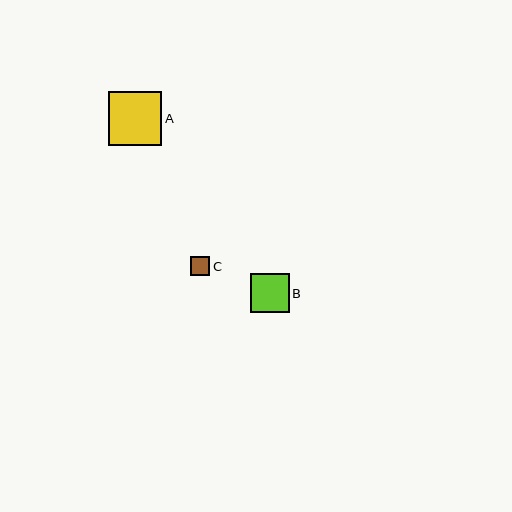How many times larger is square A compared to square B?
Square A is approximately 1.4 times the size of square B.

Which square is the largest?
Square A is the largest with a size of approximately 53 pixels.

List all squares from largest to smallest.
From largest to smallest: A, B, C.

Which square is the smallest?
Square C is the smallest with a size of approximately 20 pixels.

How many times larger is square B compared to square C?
Square B is approximately 2.0 times the size of square C.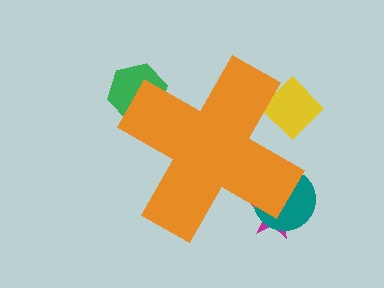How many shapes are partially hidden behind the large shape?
4 shapes are partially hidden.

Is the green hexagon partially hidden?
Yes, the green hexagon is partially hidden behind the orange cross.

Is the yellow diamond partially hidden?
Yes, the yellow diamond is partially hidden behind the orange cross.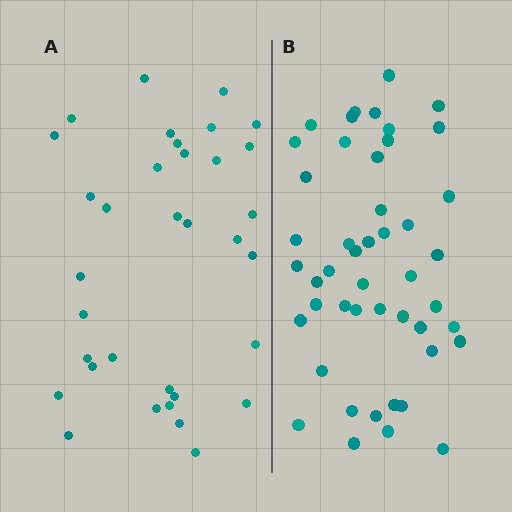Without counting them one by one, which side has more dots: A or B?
Region B (the right region) has more dots.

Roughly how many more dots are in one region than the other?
Region B has approximately 15 more dots than region A.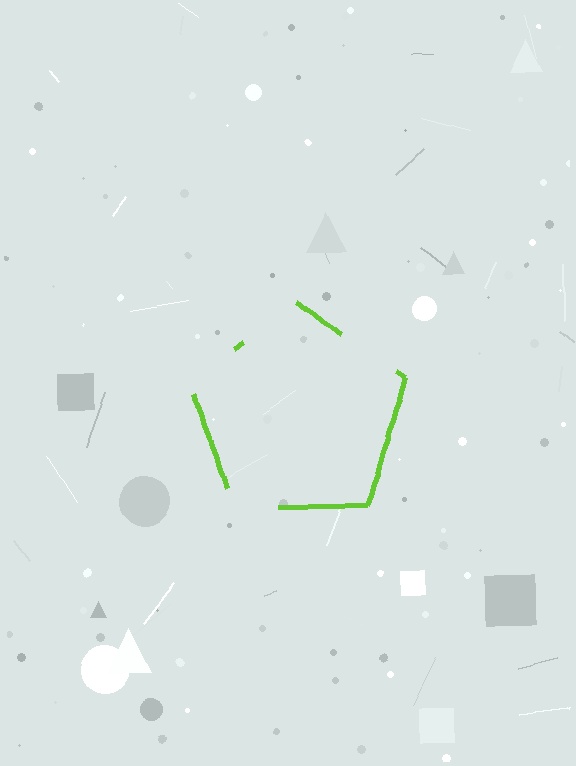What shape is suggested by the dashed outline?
The dashed outline suggests a pentagon.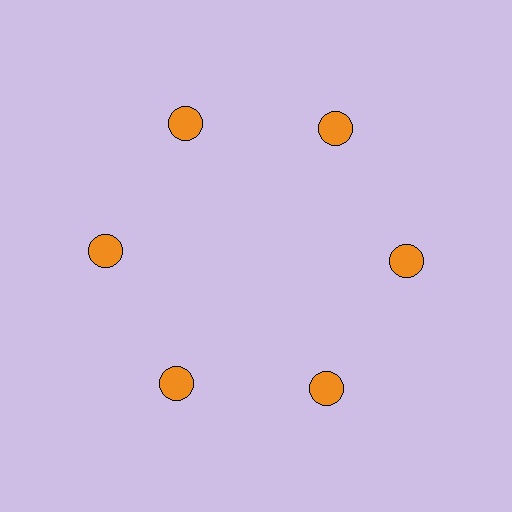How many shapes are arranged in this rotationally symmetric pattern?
There are 6 shapes, arranged in 6 groups of 1.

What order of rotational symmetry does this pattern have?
This pattern has 6-fold rotational symmetry.